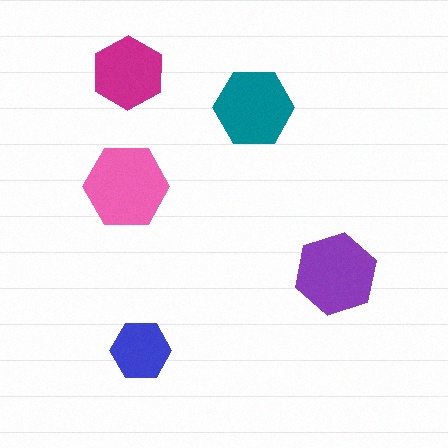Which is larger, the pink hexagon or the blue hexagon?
The pink one.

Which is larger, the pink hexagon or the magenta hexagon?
The pink one.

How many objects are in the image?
There are 5 objects in the image.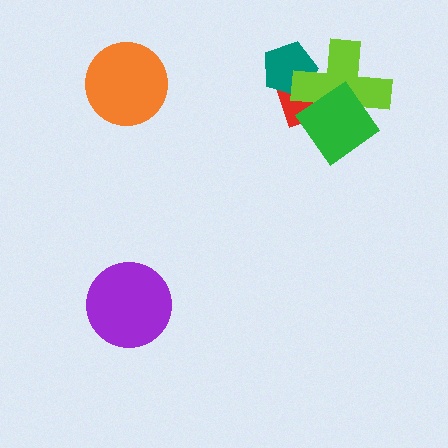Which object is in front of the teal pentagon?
The lime cross is in front of the teal pentagon.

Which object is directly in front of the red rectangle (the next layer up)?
The teal pentagon is directly in front of the red rectangle.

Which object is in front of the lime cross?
The green diamond is in front of the lime cross.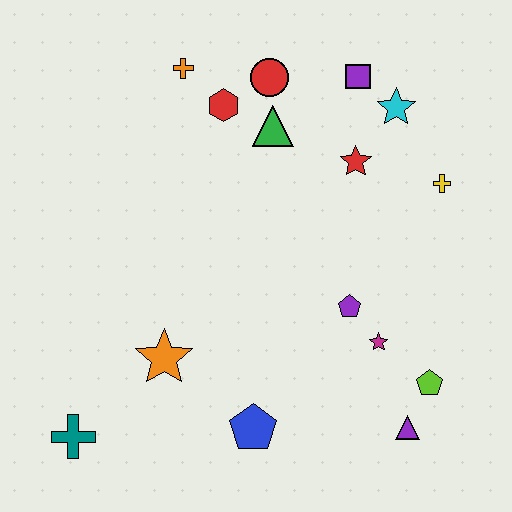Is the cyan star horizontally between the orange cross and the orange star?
No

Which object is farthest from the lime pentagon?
The orange cross is farthest from the lime pentagon.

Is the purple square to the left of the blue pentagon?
No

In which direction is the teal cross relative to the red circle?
The teal cross is below the red circle.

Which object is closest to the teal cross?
The orange star is closest to the teal cross.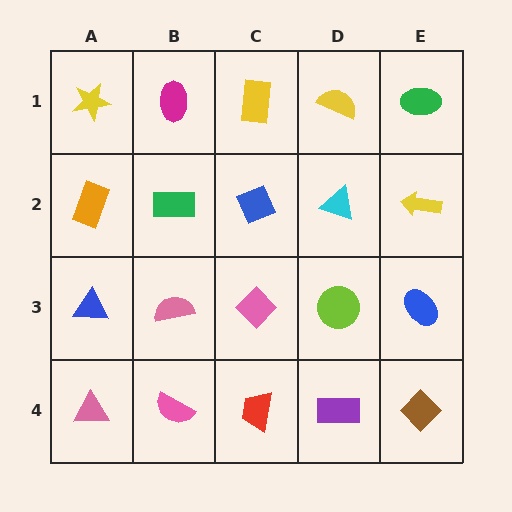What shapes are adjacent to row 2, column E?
A green ellipse (row 1, column E), a blue ellipse (row 3, column E), a cyan triangle (row 2, column D).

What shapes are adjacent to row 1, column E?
A yellow arrow (row 2, column E), a yellow semicircle (row 1, column D).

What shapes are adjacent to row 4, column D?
A lime circle (row 3, column D), a red trapezoid (row 4, column C), a brown diamond (row 4, column E).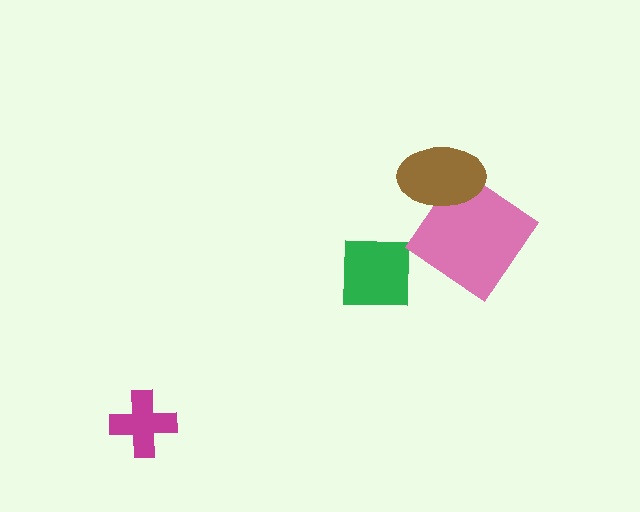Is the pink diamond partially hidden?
Yes, it is partially covered by another shape.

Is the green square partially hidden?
No, no other shape covers it.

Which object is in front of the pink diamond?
The brown ellipse is in front of the pink diamond.